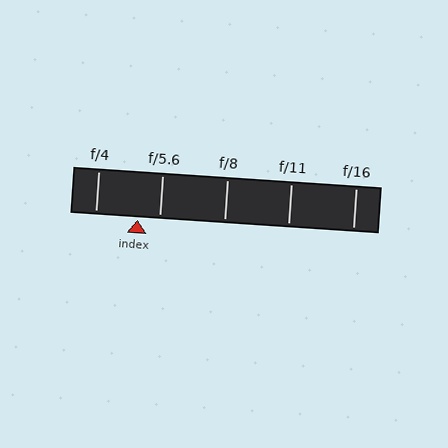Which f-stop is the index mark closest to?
The index mark is closest to f/5.6.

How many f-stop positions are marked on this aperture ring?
There are 5 f-stop positions marked.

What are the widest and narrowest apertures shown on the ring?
The widest aperture shown is f/4 and the narrowest is f/16.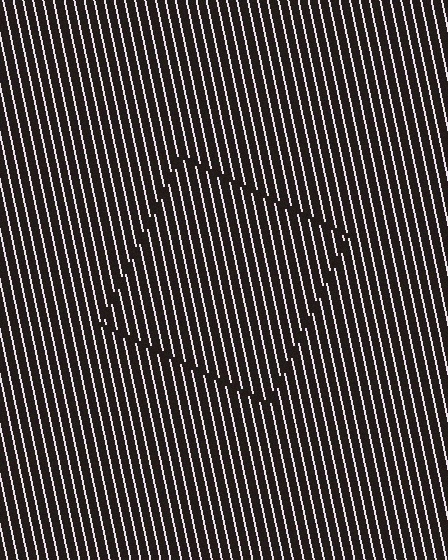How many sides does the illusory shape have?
4 sides — the line-ends trace a square.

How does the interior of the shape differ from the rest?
The interior of the shape contains the same grating, shifted by half a period — the contour is defined by the phase discontinuity where line-ends from the inner and outer gratings abut.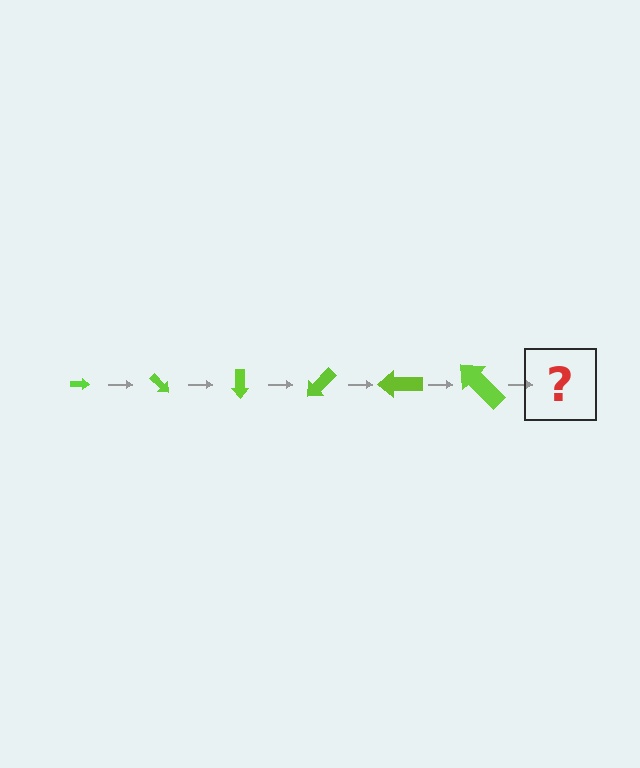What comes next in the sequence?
The next element should be an arrow, larger than the previous one and rotated 270 degrees from the start.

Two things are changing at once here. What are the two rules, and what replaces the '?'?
The two rules are that the arrow grows larger each step and it rotates 45 degrees each step. The '?' should be an arrow, larger than the previous one and rotated 270 degrees from the start.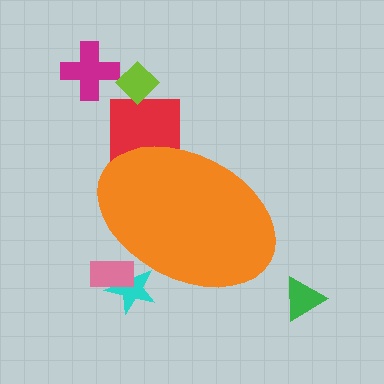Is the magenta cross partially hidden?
No, the magenta cross is fully visible.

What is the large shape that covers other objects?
An orange ellipse.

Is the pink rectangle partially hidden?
Yes, the pink rectangle is partially hidden behind the orange ellipse.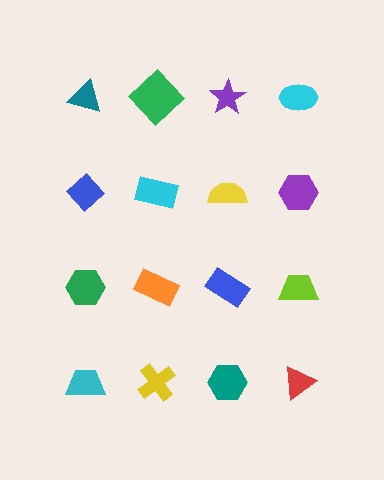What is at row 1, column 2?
A green diamond.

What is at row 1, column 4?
A cyan ellipse.